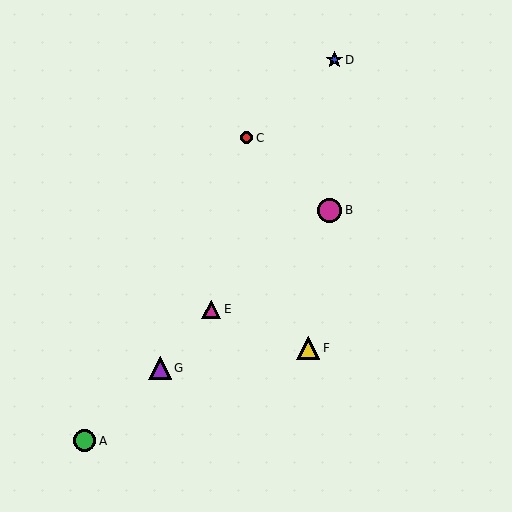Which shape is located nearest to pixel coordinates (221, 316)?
The magenta triangle (labeled E) at (211, 309) is nearest to that location.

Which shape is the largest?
The magenta circle (labeled B) is the largest.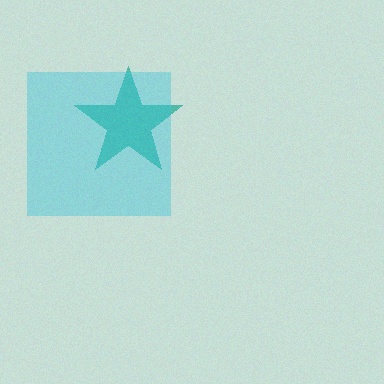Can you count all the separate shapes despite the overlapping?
Yes, there are 2 separate shapes.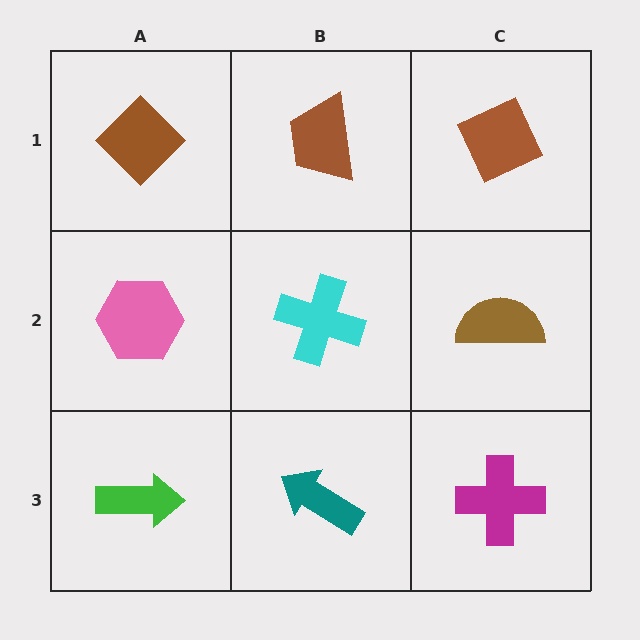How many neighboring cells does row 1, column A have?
2.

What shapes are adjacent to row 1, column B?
A cyan cross (row 2, column B), a brown diamond (row 1, column A), a brown diamond (row 1, column C).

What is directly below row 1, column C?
A brown semicircle.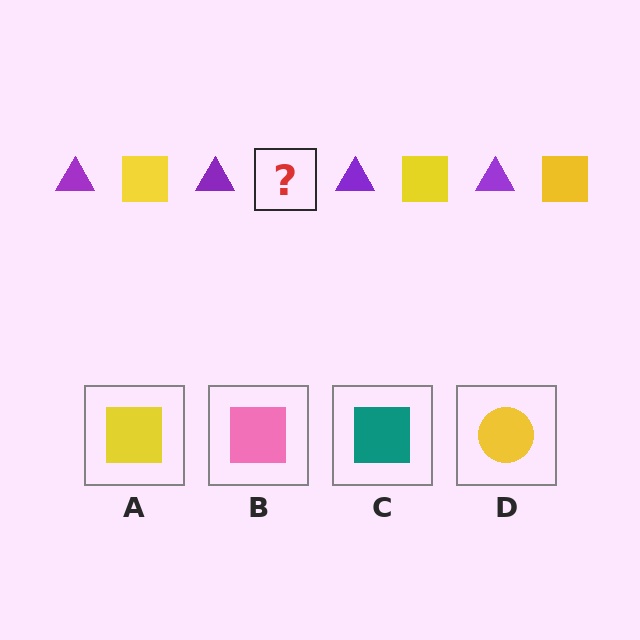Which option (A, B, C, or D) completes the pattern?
A.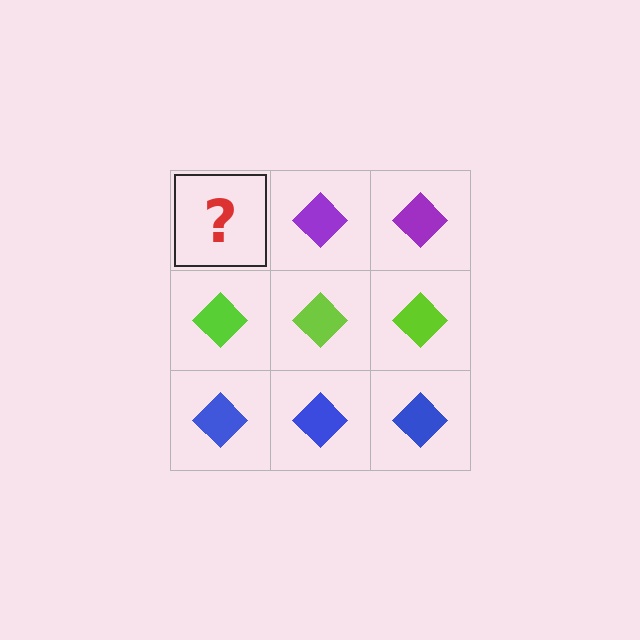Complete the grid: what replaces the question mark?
The question mark should be replaced with a purple diamond.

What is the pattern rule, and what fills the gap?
The rule is that each row has a consistent color. The gap should be filled with a purple diamond.